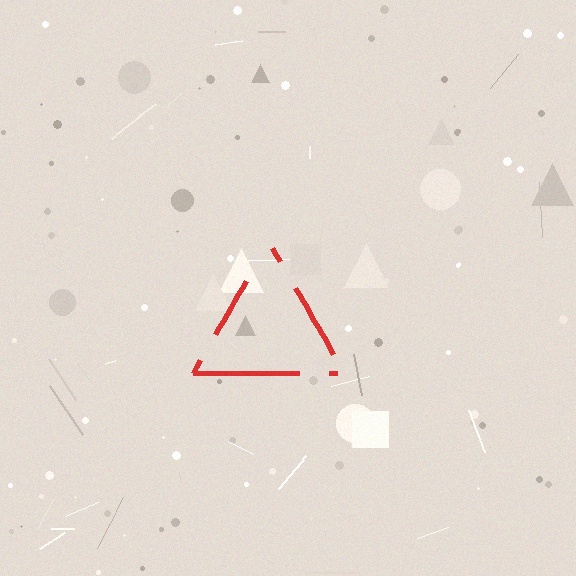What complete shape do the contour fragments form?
The contour fragments form a triangle.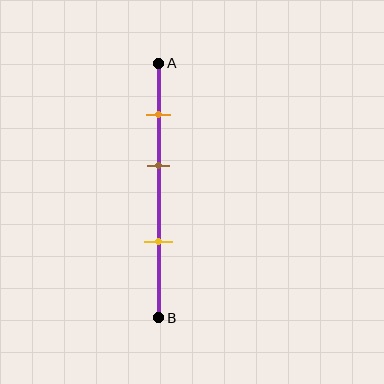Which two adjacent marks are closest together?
The orange and brown marks are the closest adjacent pair.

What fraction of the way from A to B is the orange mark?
The orange mark is approximately 20% (0.2) of the way from A to B.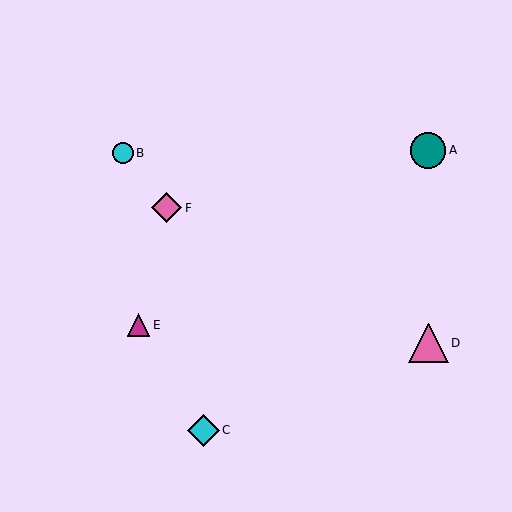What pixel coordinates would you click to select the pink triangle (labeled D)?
Click at (429, 343) to select the pink triangle D.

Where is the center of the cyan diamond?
The center of the cyan diamond is at (203, 430).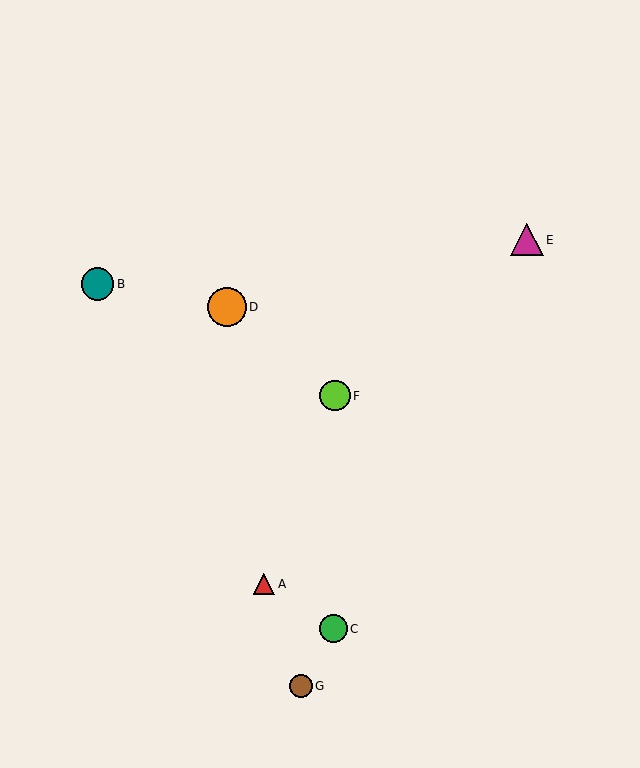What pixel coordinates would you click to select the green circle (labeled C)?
Click at (334, 629) to select the green circle C.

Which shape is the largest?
The orange circle (labeled D) is the largest.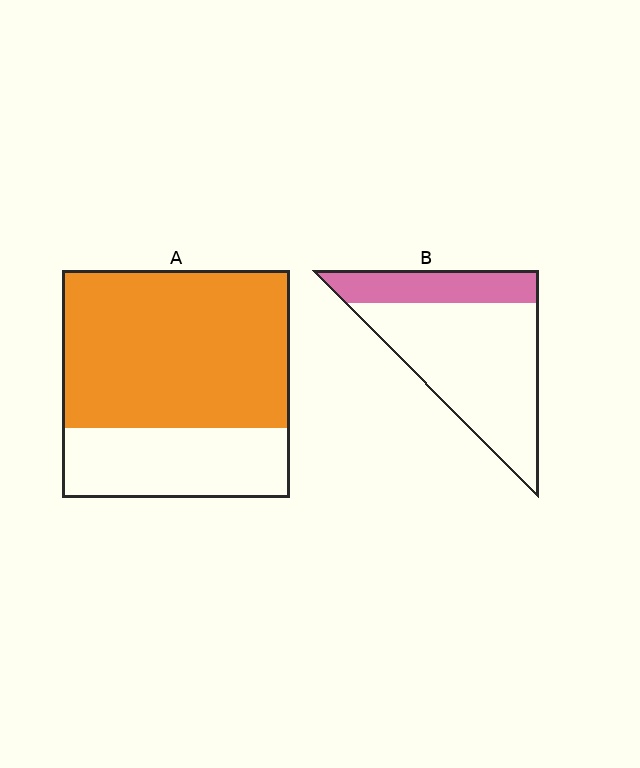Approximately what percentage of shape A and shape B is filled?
A is approximately 70% and B is approximately 25%.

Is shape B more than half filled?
No.